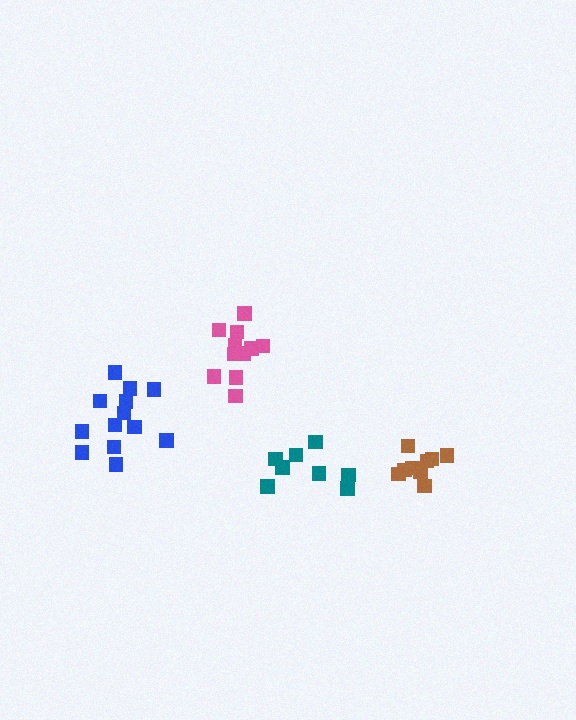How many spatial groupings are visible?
There are 4 spatial groupings.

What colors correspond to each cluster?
The clusters are colored: blue, brown, pink, teal.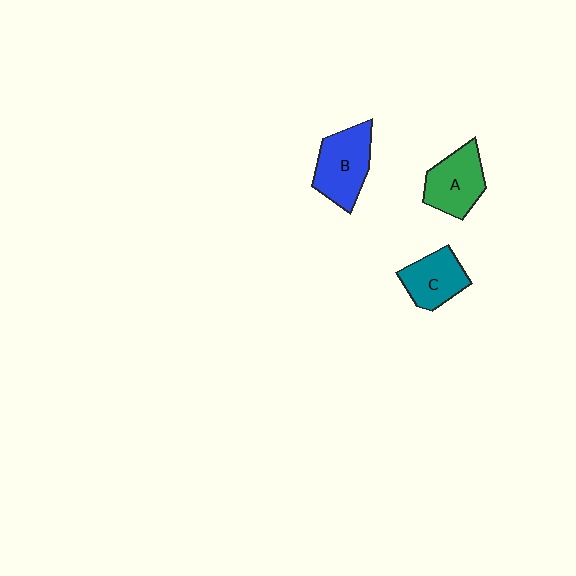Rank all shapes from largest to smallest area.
From largest to smallest: B (blue), A (green), C (teal).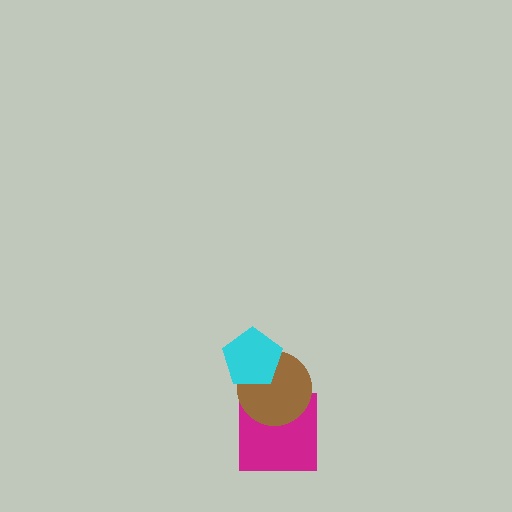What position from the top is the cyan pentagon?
The cyan pentagon is 1st from the top.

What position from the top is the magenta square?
The magenta square is 3rd from the top.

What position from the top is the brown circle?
The brown circle is 2nd from the top.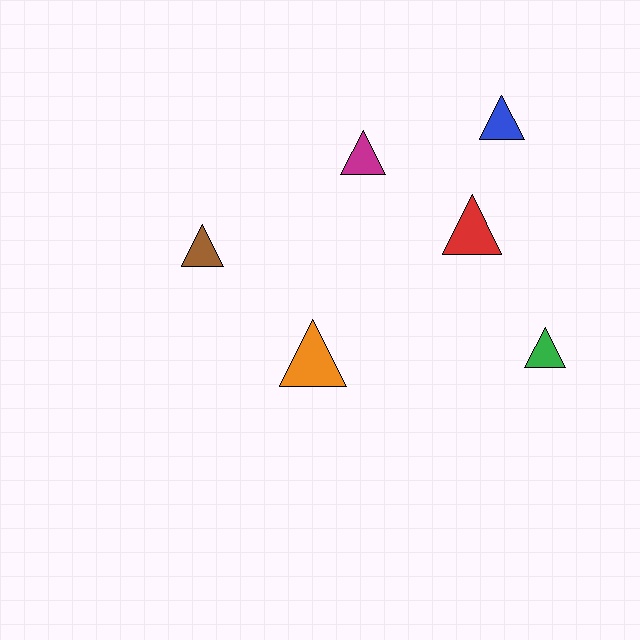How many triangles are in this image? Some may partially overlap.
There are 6 triangles.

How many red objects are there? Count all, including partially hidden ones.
There is 1 red object.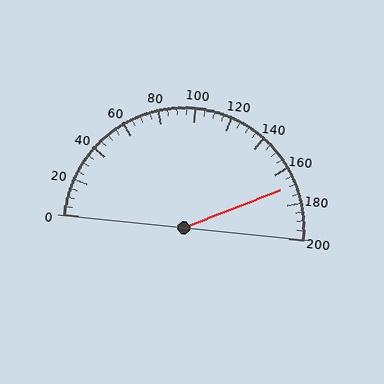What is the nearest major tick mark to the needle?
The nearest major tick mark is 160.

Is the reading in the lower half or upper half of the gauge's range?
The reading is in the upper half of the range (0 to 200).